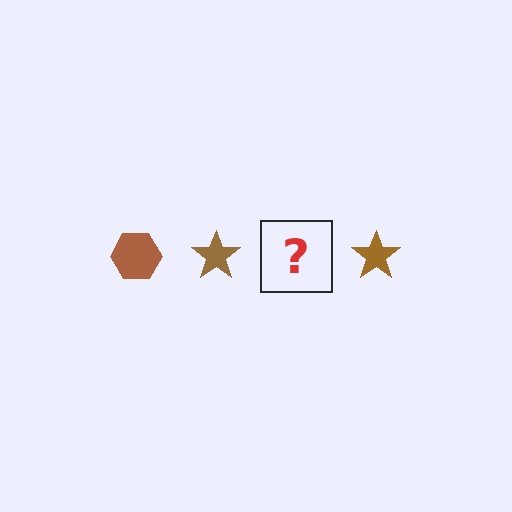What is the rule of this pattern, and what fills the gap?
The rule is that the pattern cycles through hexagon, star shapes in brown. The gap should be filled with a brown hexagon.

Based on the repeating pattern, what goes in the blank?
The blank should be a brown hexagon.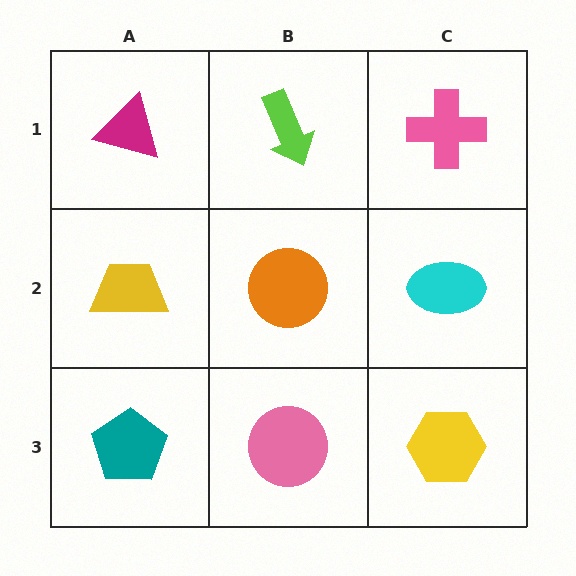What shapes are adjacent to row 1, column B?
An orange circle (row 2, column B), a magenta triangle (row 1, column A), a pink cross (row 1, column C).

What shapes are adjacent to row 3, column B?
An orange circle (row 2, column B), a teal pentagon (row 3, column A), a yellow hexagon (row 3, column C).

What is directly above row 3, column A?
A yellow trapezoid.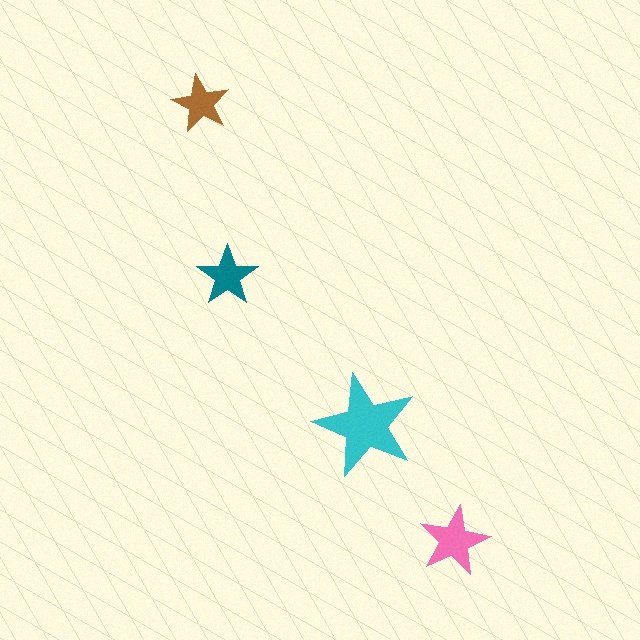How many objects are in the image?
There are 4 objects in the image.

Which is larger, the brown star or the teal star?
The teal one.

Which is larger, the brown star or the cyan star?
The cyan one.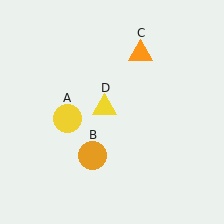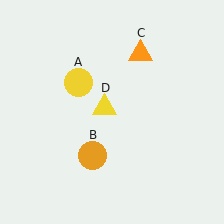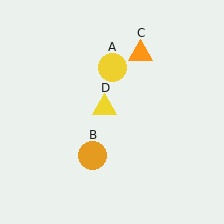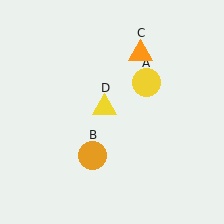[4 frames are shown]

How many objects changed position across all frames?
1 object changed position: yellow circle (object A).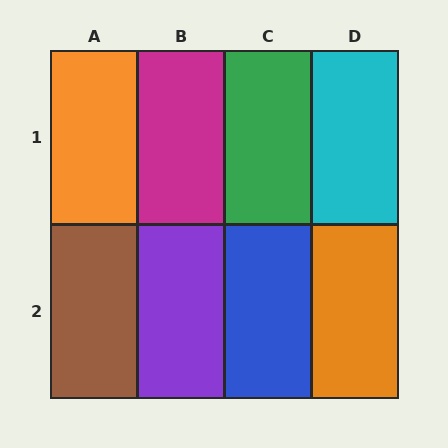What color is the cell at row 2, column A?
Brown.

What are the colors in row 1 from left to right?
Orange, magenta, green, cyan.